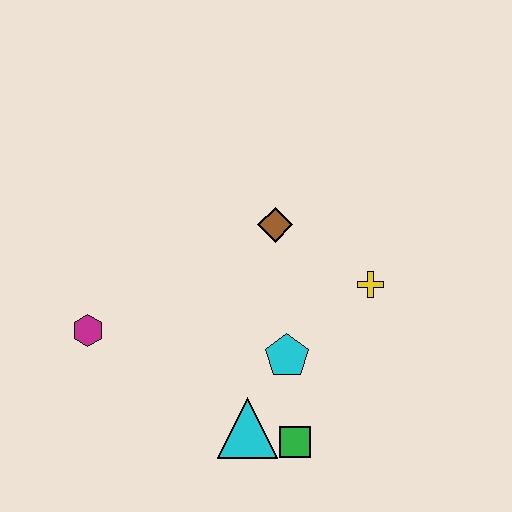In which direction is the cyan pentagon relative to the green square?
The cyan pentagon is above the green square.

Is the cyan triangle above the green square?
Yes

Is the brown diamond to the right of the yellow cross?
No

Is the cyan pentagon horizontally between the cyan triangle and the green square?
Yes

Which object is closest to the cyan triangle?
The green square is closest to the cyan triangle.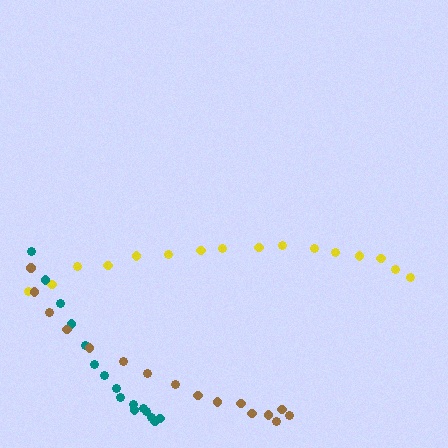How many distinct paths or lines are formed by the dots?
There are 3 distinct paths.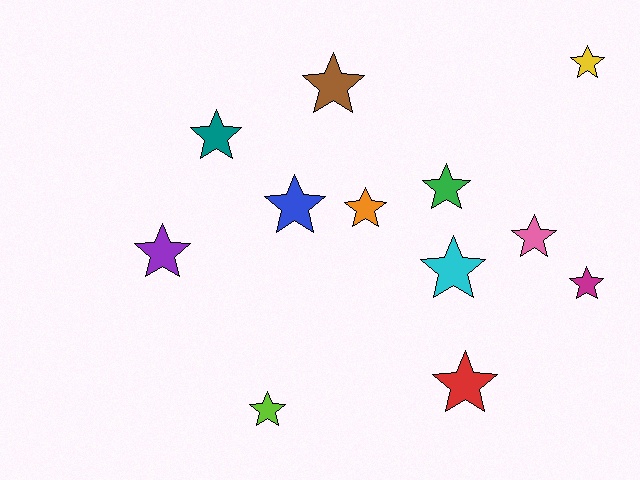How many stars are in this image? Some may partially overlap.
There are 12 stars.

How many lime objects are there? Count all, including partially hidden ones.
There is 1 lime object.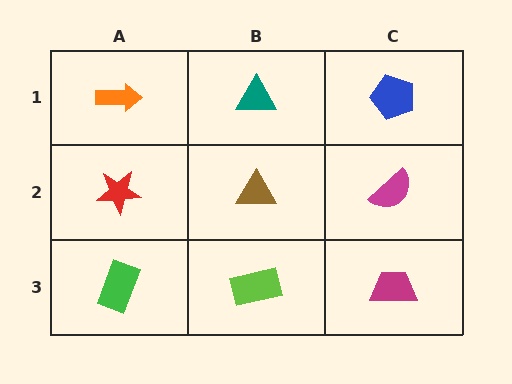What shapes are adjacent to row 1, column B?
A brown triangle (row 2, column B), an orange arrow (row 1, column A), a blue pentagon (row 1, column C).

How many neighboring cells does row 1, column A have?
2.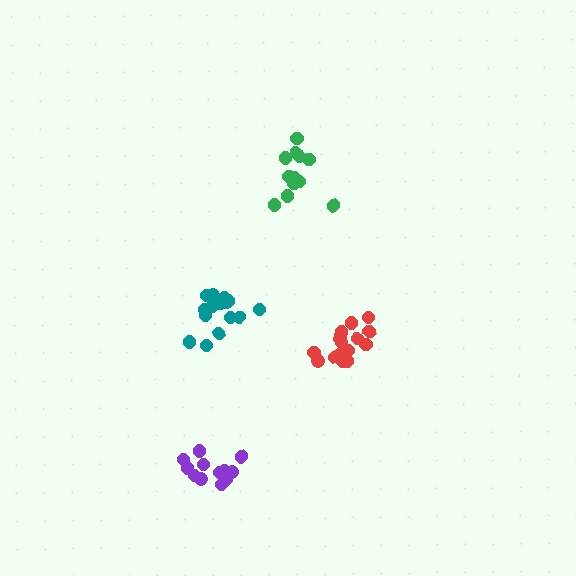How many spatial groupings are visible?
There are 4 spatial groupings.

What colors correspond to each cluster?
The clusters are colored: teal, red, purple, green.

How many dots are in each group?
Group 1: 15 dots, Group 2: 15 dots, Group 3: 12 dots, Group 4: 12 dots (54 total).